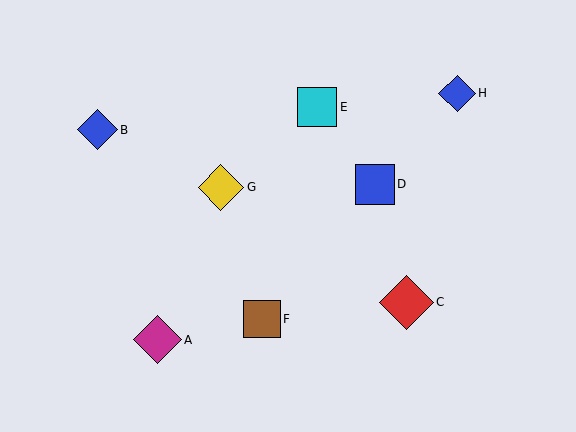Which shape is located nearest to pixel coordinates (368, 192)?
The blue square (labeled D) at (375, 184) is nearest to that location.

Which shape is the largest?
The red diamond (labeled C) is the largest.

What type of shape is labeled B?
Shape B is a blue diamond.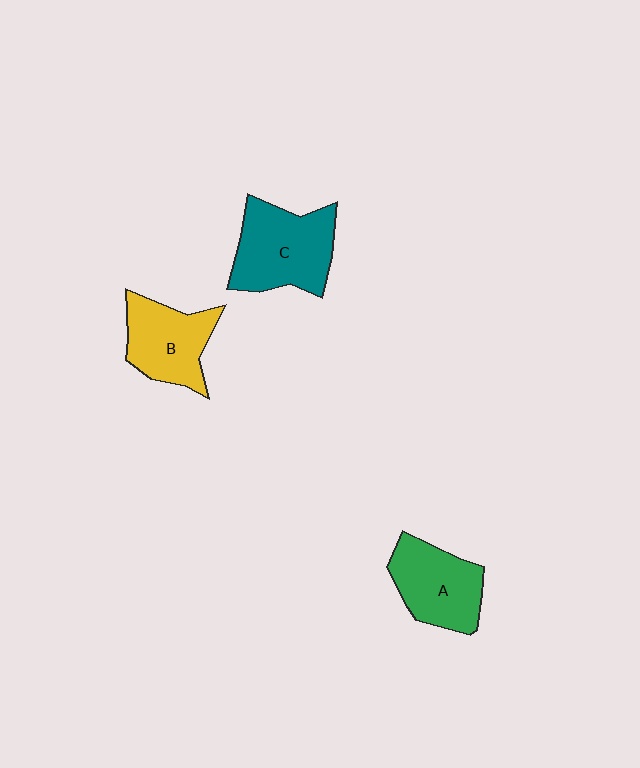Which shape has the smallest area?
Shape B (yellow).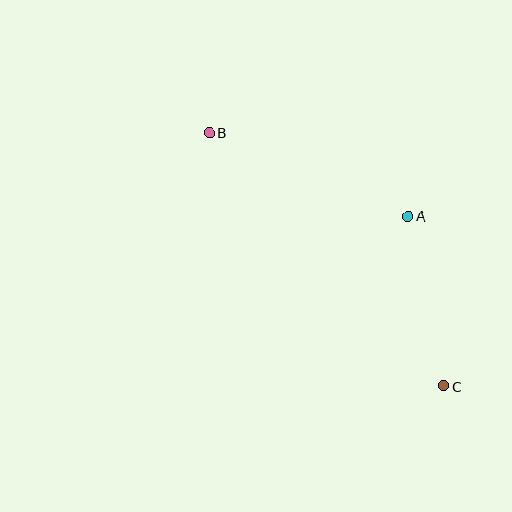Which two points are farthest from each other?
Points B and C are farthest from each other.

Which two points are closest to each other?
Points A and C are closest to each other.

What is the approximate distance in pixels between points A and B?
The distance between A and B is approximately 216 pixels.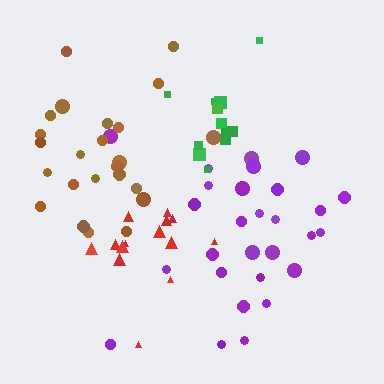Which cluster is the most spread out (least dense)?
Brown.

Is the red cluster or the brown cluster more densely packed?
Red.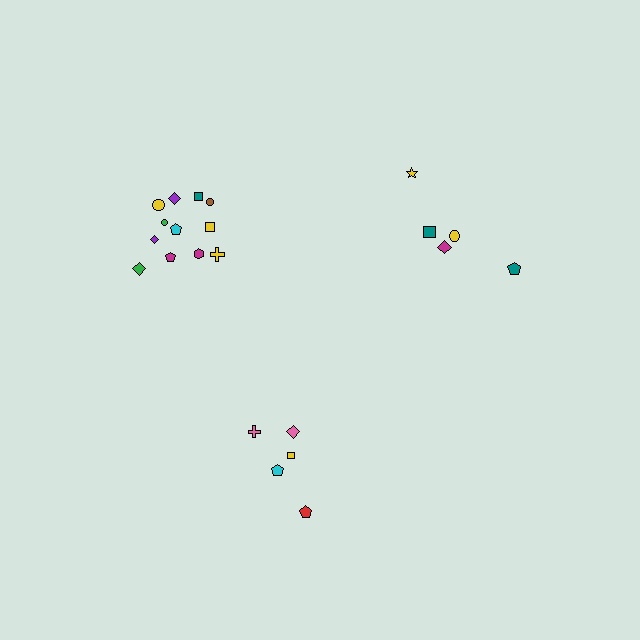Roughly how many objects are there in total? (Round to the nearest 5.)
Roughly 20 objects in total.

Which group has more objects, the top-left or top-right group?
The top-left group.